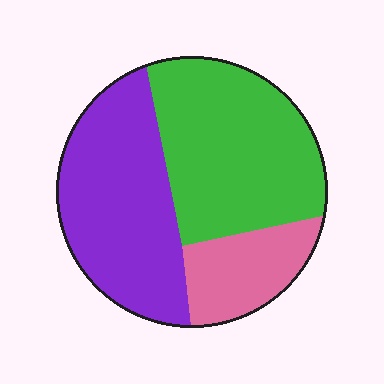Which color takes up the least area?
Pink, at roughly 15%.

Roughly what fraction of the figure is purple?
Purple takes up between a quarter and a half of the figure.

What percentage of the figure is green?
Green takes up about two fifths (2/5) of the figure.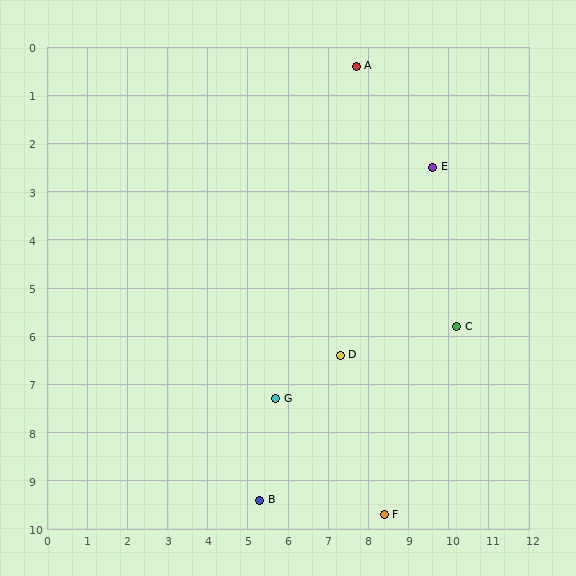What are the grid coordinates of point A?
Point A is at approximately (7.7, 0.4).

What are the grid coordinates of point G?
Point G is at approximately (5.7, 7.3).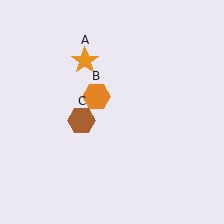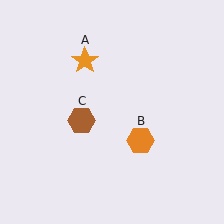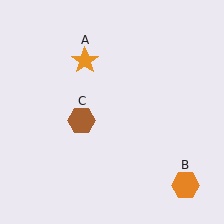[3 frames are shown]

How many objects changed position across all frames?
1 object changed position: orange hexagon (object B).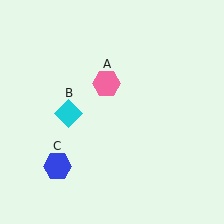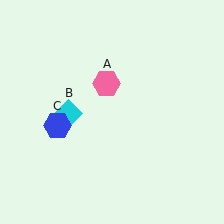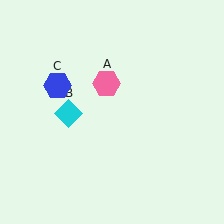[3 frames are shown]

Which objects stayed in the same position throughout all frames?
Pink hexagon (object A) and cyan diamond (object B) remained stationary.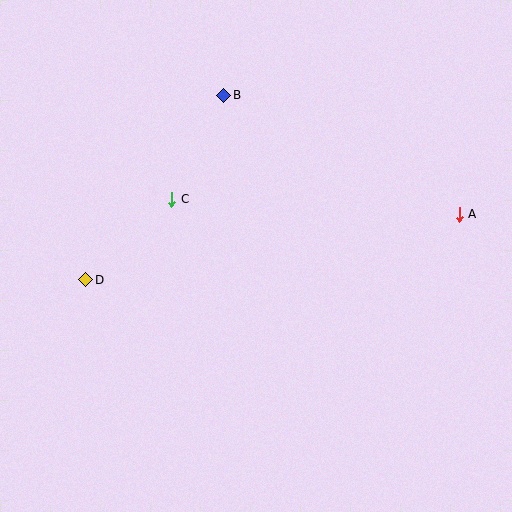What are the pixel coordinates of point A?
Point A is at (459, 214).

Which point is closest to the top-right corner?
Point A is closest to the top-right corner.